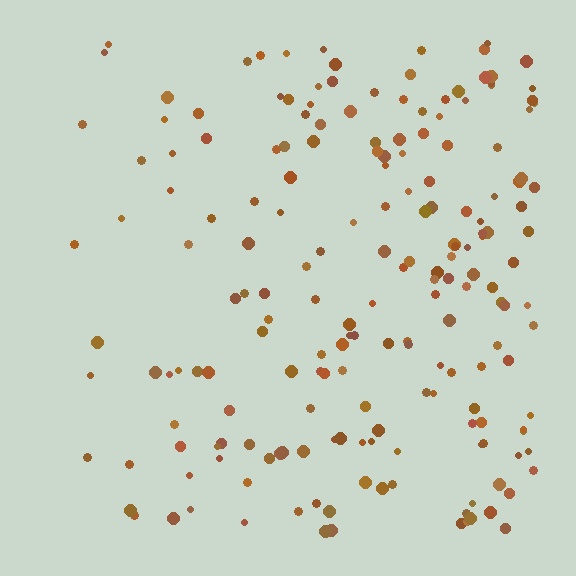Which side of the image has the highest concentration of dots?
The right.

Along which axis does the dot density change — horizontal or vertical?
Horizontal.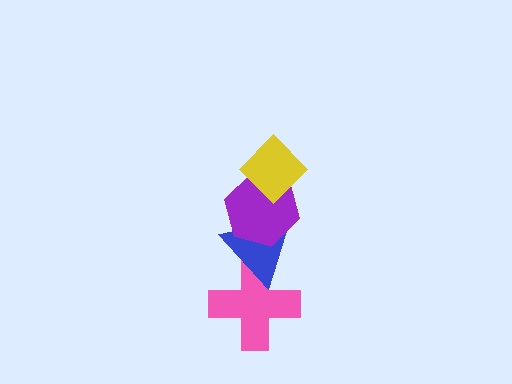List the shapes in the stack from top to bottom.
From top to bottom: the yellow diamond, the purple hexagon, the blue triangle, the pink cross.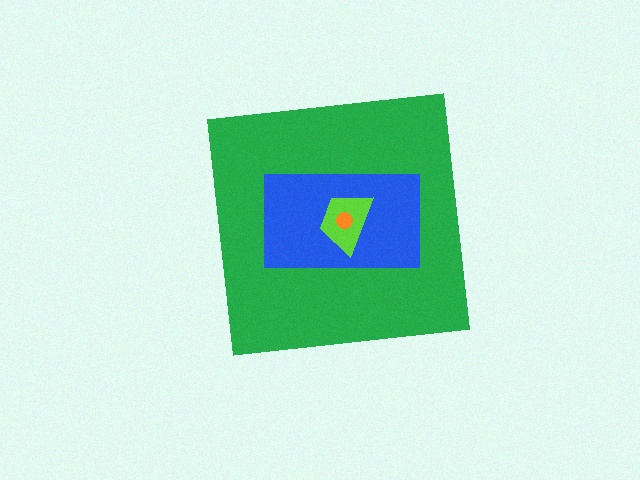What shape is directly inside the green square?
The blue rectangle.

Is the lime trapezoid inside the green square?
Yes.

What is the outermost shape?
The green square.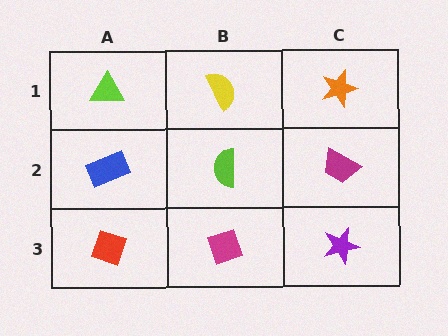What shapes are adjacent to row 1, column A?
A blue rectangle (row 2, column A), a yellow semicircle (row 1, column B).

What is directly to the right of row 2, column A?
A lime semicircle.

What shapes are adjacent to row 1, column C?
A magenta trapezoid (row 2, column C), a yellow semicircle (row 1, column B).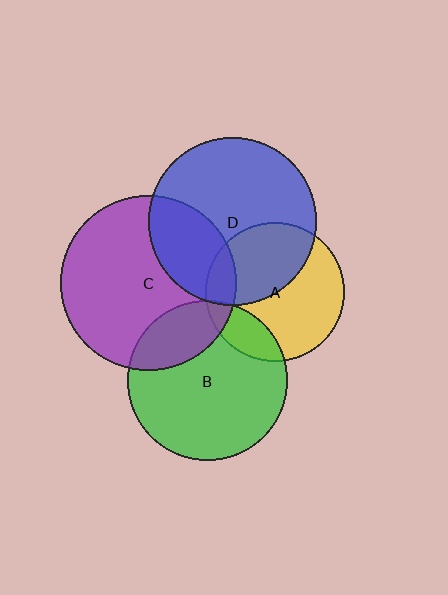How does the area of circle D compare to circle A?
Approximately 1.5 times.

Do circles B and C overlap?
Yes.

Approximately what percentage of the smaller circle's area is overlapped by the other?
Approximately 25%.